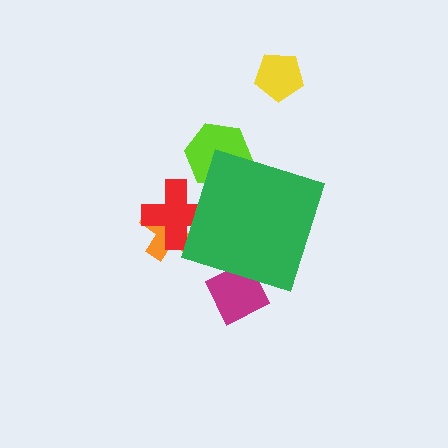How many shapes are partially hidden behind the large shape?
4 shapes are partially hidden.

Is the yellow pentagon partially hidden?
No, the yellow pentagon is fully visible.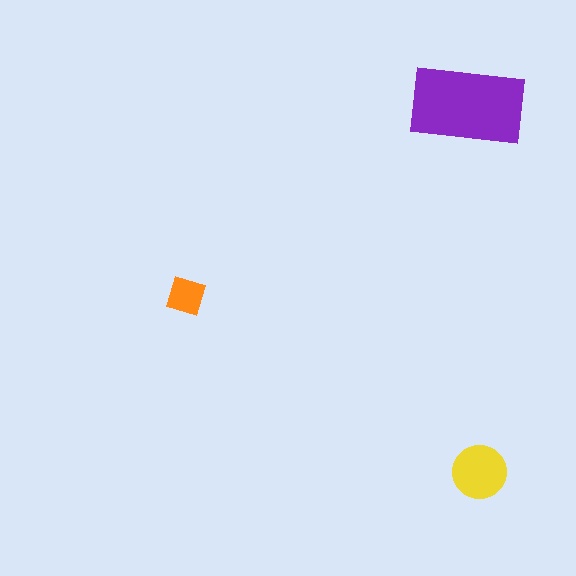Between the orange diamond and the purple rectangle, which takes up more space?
The purple rectangle.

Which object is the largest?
The purple rectangle.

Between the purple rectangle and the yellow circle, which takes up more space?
The purple rectangle.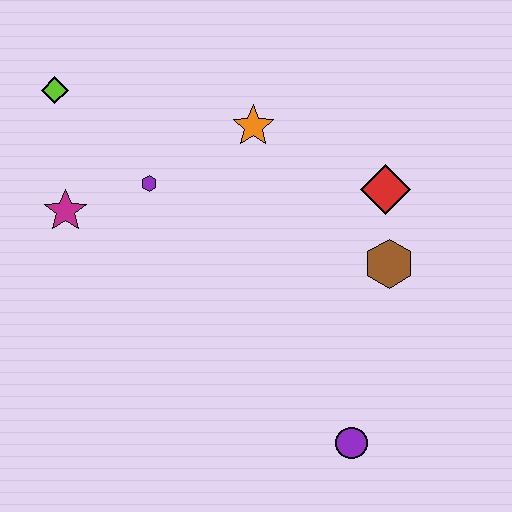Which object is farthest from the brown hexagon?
The lime diamond is farthest from the brown hexagon.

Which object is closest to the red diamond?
The brown hexagon is closest to the red diamond.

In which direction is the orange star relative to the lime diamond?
The orange star is to the right of the lime diamond.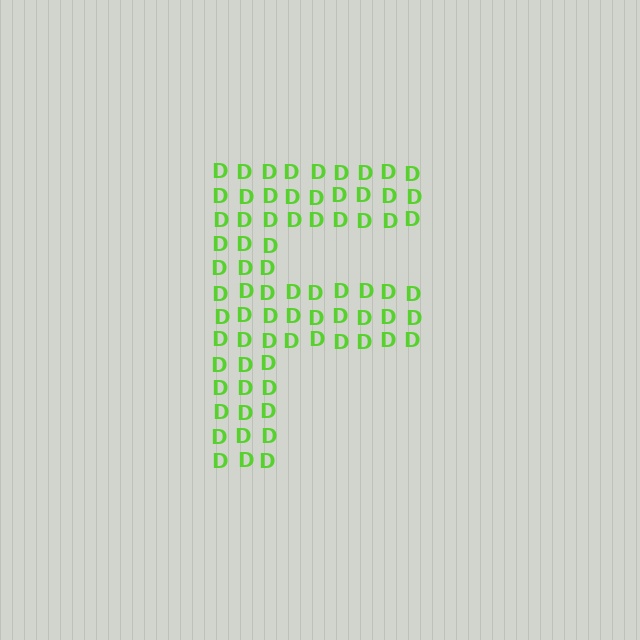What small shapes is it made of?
It is made of small letter D's.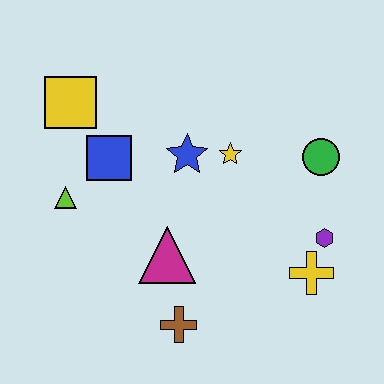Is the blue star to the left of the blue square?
No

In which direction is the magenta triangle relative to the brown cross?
The magenta triangle is above the brown cross.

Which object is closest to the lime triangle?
The blue square is closest to the lime triangle.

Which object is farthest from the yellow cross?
The yellow square is farthest from the yellow cross.